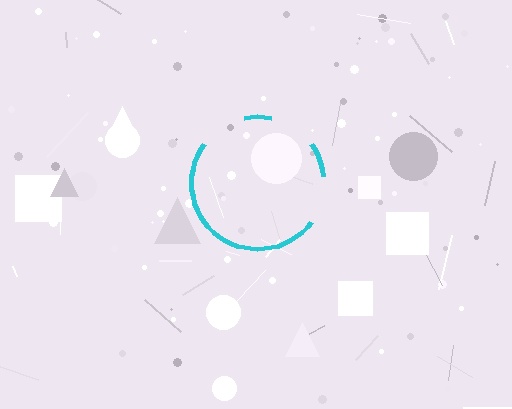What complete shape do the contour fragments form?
The contour fragments form a circle.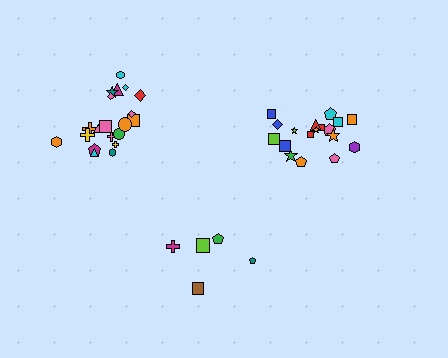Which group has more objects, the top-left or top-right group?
The top-left group.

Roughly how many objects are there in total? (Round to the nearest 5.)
Roughly 45 objects in total.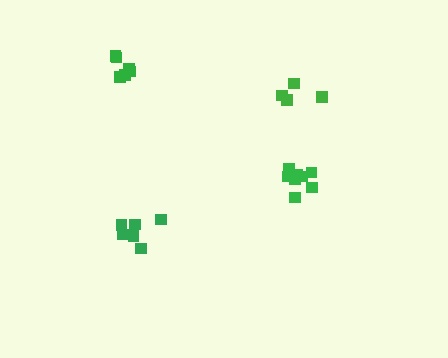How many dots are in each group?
Group 1: 8 dots, Group 2: 5 dots, Group 3: 7 dots, Group 4: 6 dots (26 total).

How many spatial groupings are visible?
There are 4 spatial groupings.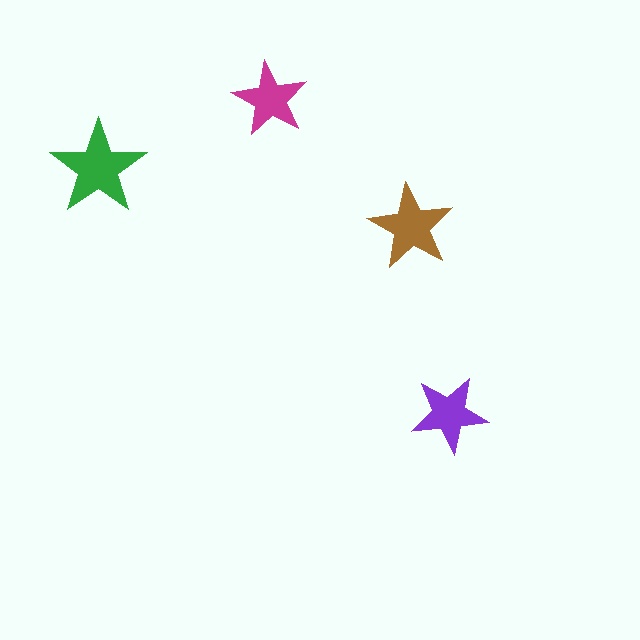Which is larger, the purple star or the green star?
The green one.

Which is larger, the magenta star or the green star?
The green one.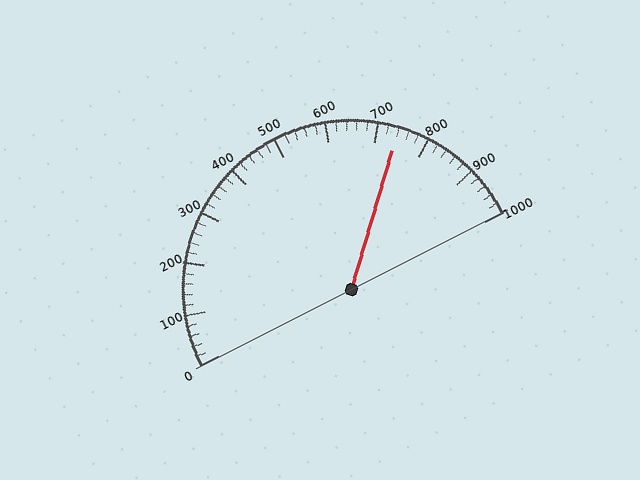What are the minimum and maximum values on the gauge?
The gauge ranges from 0 to 1000.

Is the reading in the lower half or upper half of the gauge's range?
The reading is in the upper half of the range (0 to 1000).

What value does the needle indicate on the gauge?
The needle indicates approximately 740.